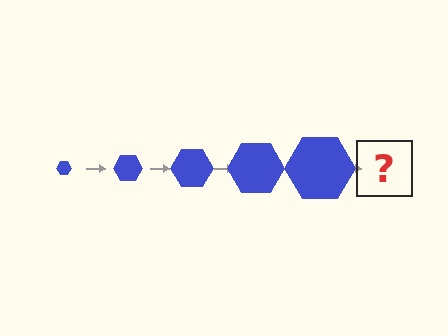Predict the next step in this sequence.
The next step is a blue hexagon, larger than the previous one.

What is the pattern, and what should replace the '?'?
The pattern is that the hexagon gets progressively larger each step. The '?' should be a blue hexagon, larger than the previous one.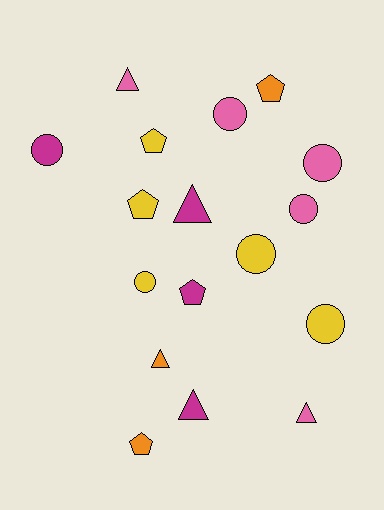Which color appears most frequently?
Yellow, with 5 objects.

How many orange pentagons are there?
There are 2 orange pentagons.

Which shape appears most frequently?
Circle, with 7 objects.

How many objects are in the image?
There are 17 objects.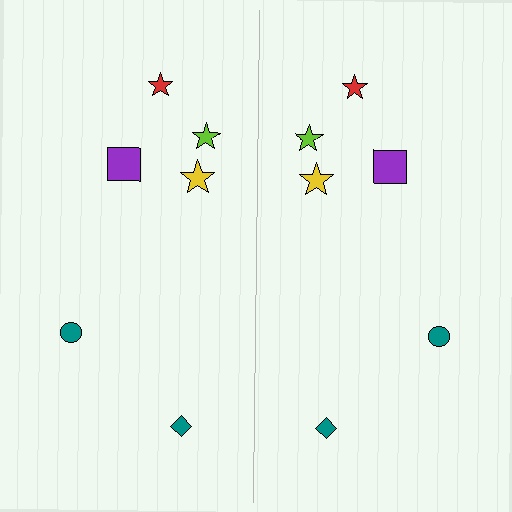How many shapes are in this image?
There are 12 shapes in this image.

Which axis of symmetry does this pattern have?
The pattern has a vertical axis of symmetry running through the center of the image.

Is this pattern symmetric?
Yes, this pattern has bilateral (reflection) symmetry.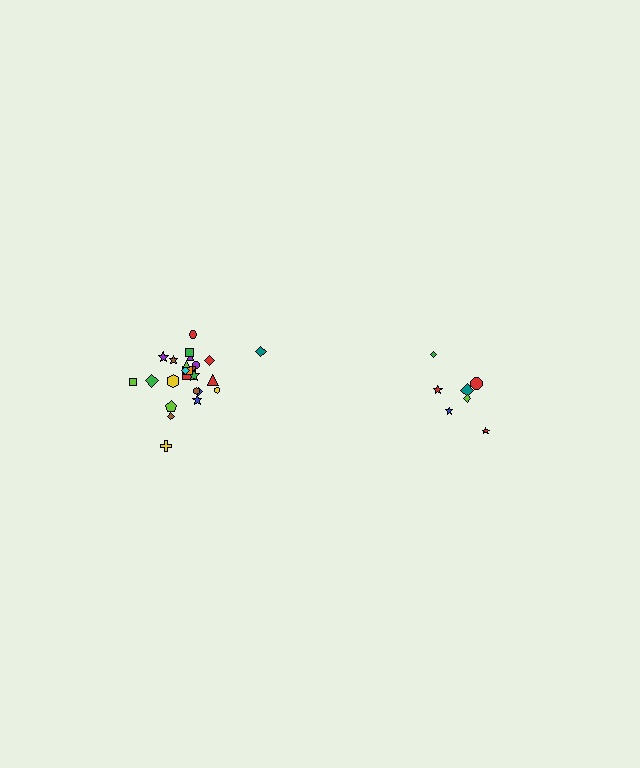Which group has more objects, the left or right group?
The left group.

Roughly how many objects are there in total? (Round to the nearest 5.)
Roughly 30 objects in total.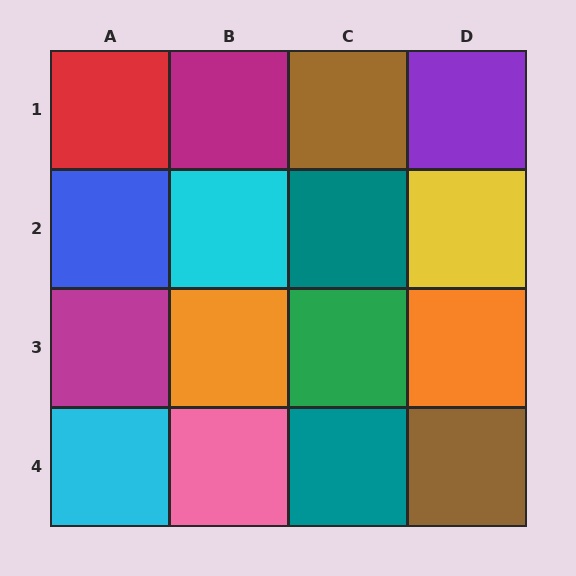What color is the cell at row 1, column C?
Brown.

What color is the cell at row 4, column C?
Teal.